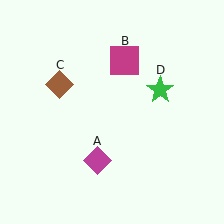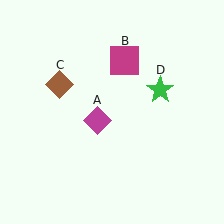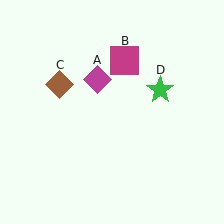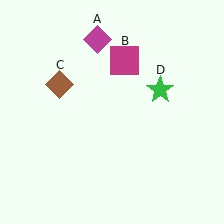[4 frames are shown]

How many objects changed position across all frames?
1 object changed position: magenta diamond (object A).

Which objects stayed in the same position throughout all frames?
Magenta square (object B) and brown diamond (object C) and green star (object D) remained stationary.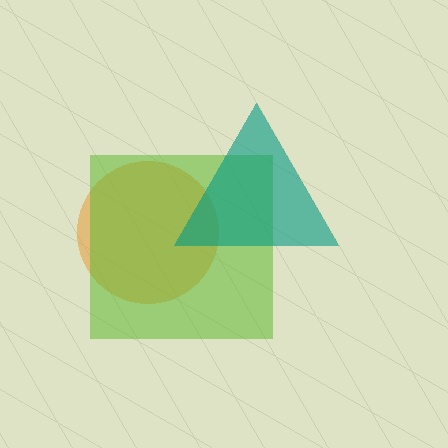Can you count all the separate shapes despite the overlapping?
Yes, there are 3 separate shapes.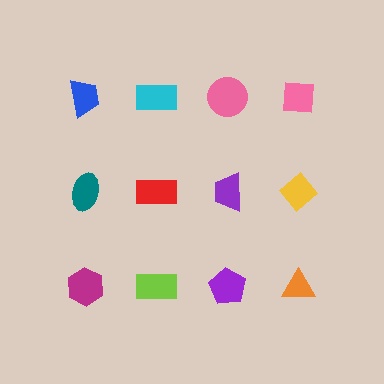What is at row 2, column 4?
A yellow diamond.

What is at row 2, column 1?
A teal ellipse.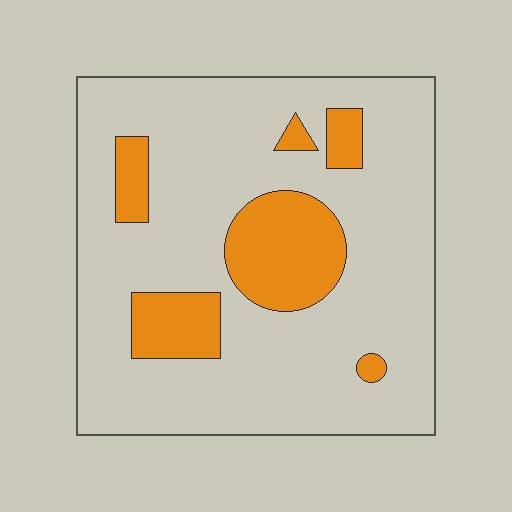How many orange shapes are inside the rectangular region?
6.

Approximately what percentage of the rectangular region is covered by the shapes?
Approximately 20%.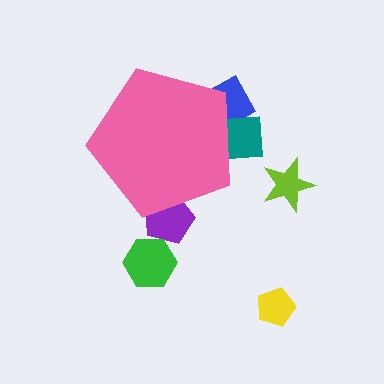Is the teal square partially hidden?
Yes, the teal square is partially hidden behind the pink pentagon.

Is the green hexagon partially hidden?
No, the green hexagon is fully visible.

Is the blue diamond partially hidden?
Yes, the blue diamond is partially hidden behind the pink pentagon.